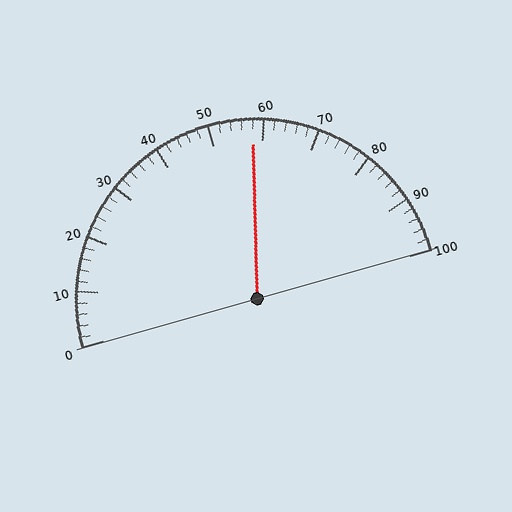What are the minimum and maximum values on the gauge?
The gauge ranges from 0 to 100.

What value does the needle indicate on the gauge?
The needle indicates approximately 58.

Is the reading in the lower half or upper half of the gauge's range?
The reading is in the upper half of the range (0 to 100).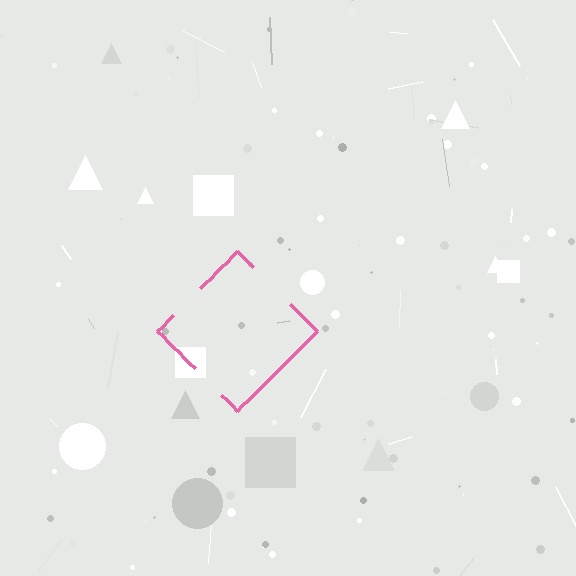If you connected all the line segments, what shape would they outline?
They would outline a diamond.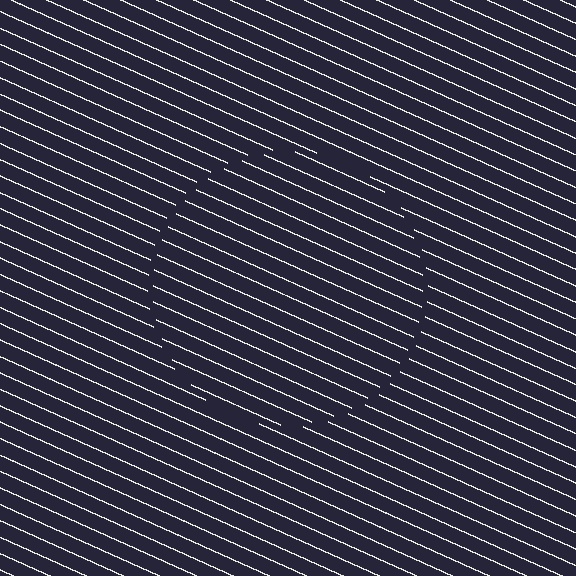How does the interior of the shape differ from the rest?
The interior of the shape contains the same grating, shifted by half a period — the contour is defined by the phase discontinuity where line-ends from the inner and outer gratings abut.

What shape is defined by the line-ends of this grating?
An illusory circle. The interior of the shape contains the same grating, shifted by half a period — the contour is defined by the phase discontinuity where line-ends from the inner and outer gratings abut.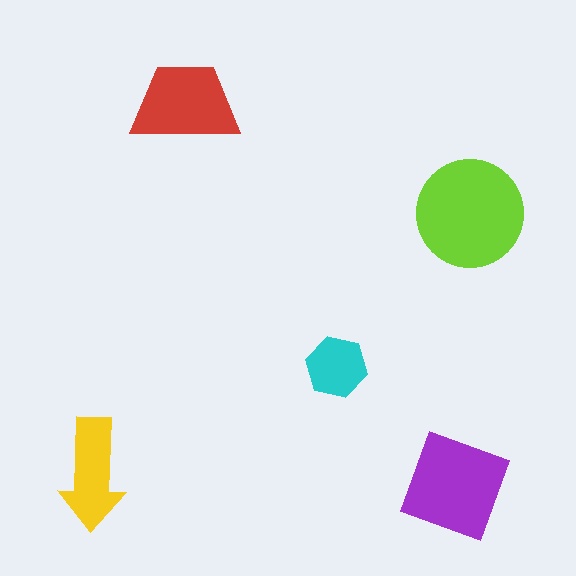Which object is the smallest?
The cyan hexagon.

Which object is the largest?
The lime circle.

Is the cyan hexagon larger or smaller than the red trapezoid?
Smaller.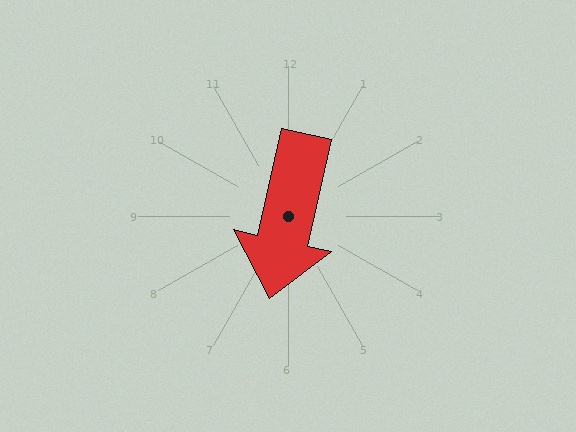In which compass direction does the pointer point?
South.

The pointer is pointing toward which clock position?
Roughly 6 o'clock.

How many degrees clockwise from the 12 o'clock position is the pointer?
Approximately 193 degrees.